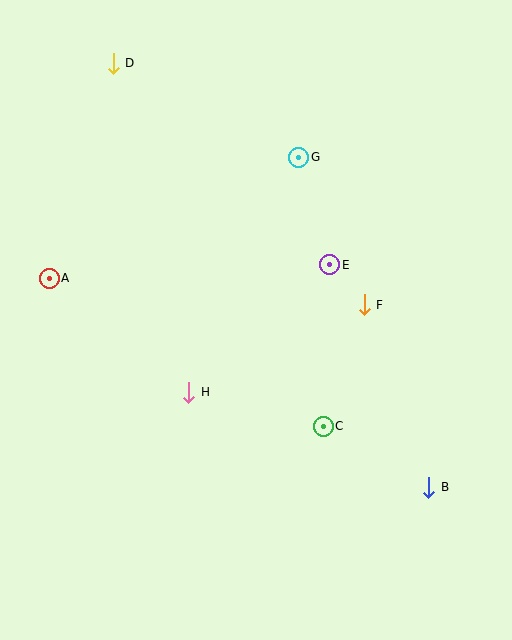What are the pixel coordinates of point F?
Point F is at (364, 305).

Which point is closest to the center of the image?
Point E at (330, 265) is closest to the center.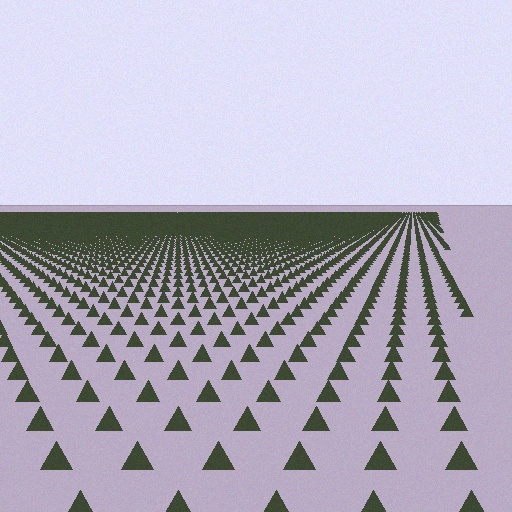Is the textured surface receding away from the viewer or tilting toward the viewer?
The surface is receding away from the viewer. Texture elements get smaller and denser toward the top.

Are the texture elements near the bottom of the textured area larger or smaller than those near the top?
Larger. Near the bottom, elements are closer to the viewer and appear at a bigger on-screen size.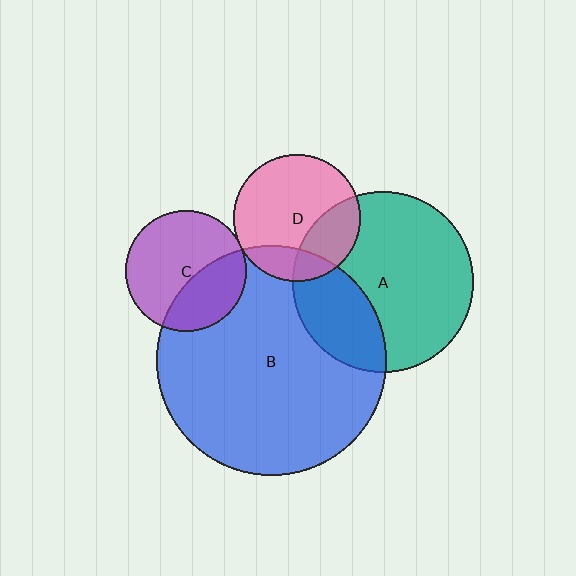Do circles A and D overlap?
Yes.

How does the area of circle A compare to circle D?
Approximately 2.1 times.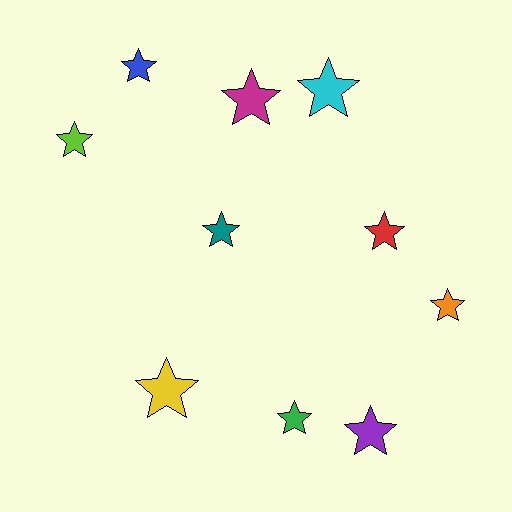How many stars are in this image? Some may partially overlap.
There are 10 stars.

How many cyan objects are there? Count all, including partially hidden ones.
There is 1 cyan object.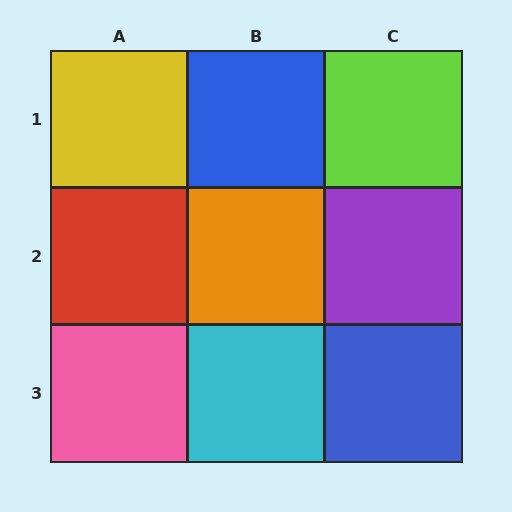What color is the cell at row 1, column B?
Blue.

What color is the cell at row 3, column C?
Blue.